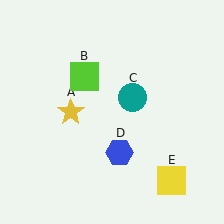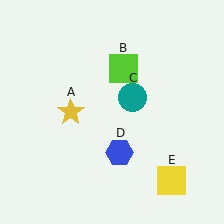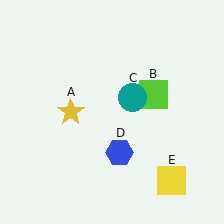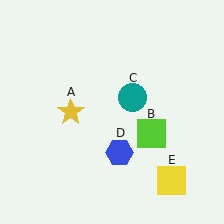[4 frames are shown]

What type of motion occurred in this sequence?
The lime square (object B) rotated clockwise around the center of the scene.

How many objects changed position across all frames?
1 object changed position: lime square (object B).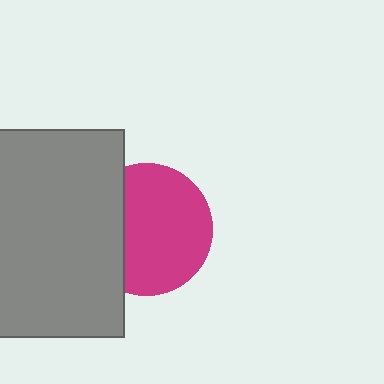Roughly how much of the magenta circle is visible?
Most of it is visible (roughly 70%).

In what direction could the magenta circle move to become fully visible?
The magenta circle could move right. That would shift it out from behind the gray rectangle entirely.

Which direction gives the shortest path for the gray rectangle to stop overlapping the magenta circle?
Moving left gives the shortest separation.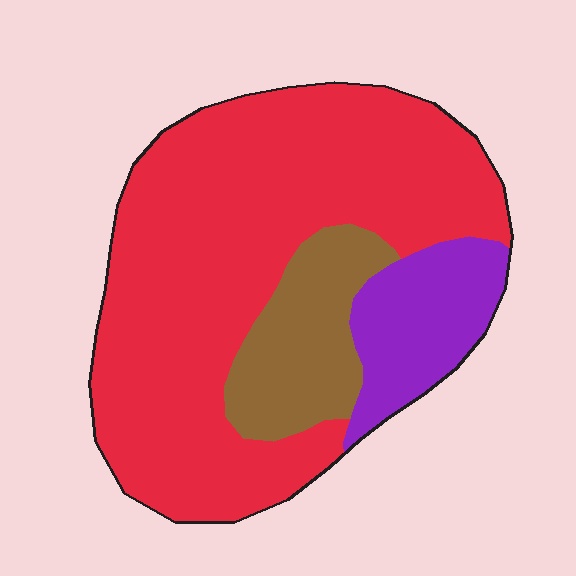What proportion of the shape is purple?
Purple takes up about one eighth (1/8) of the shape.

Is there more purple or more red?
Red.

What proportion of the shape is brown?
Brown covers 16% of the shape.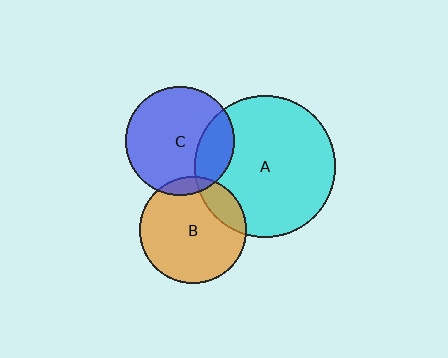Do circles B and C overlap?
Yes.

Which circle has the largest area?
Circle A (cyan).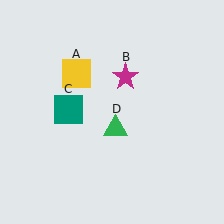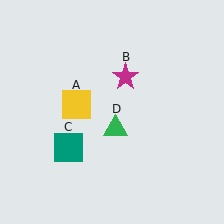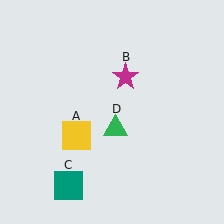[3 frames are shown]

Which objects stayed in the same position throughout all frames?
Magenta star (object B) and green triangle (object D) remained stationary.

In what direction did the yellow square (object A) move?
The yellow square (object A) moved down.